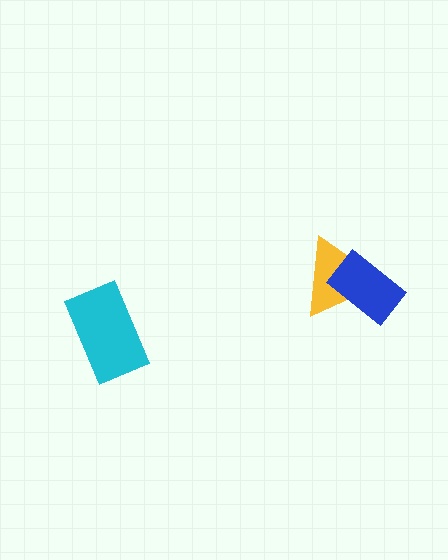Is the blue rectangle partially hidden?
No, no other shape covers it.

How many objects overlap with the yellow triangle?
1 object overlaps with the yellow triangle.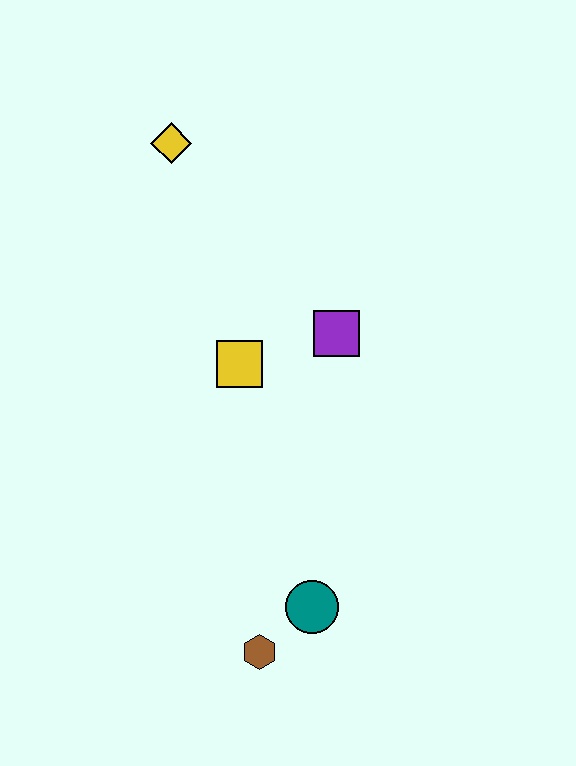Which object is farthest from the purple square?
The brown hexagon is farthest from the purple square.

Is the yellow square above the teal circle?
Yes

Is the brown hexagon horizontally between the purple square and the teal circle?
No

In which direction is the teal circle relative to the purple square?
The teal circle is below the purple square.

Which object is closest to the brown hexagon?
The teal circle is closest to the brown hexagon.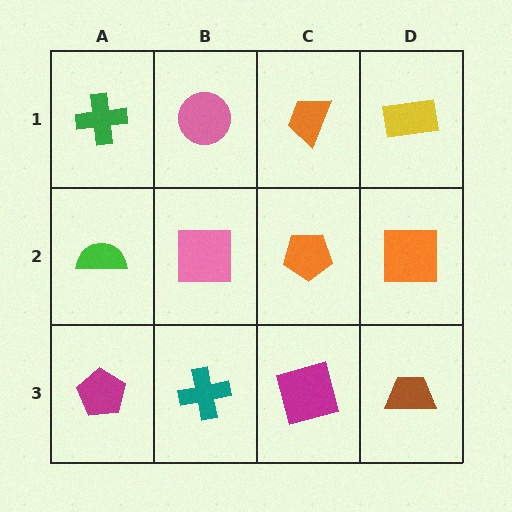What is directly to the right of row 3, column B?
A magenta square.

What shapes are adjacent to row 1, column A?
A green semicircle (row 2, column A), a pink circle (row 1, column B).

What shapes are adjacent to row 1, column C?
An orange pentagon (row 2, column C), a pink circle (row 1, column B), a yellow rectangle (row 1, column D).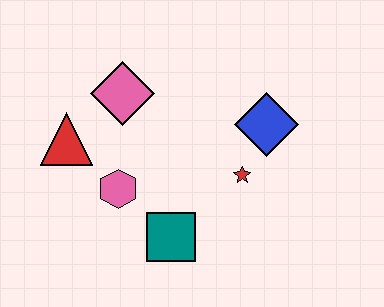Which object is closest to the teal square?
The pink hexagon is closest to the teal square.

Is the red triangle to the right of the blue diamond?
No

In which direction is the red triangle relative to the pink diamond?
The red triangle is to the left of the pink diamond.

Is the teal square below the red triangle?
Yes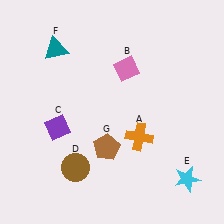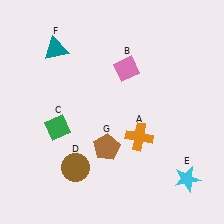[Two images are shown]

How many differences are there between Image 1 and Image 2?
There is 1 difference between the two images.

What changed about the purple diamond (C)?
In Image 1, C is purple. In Image 2, it changed to green.